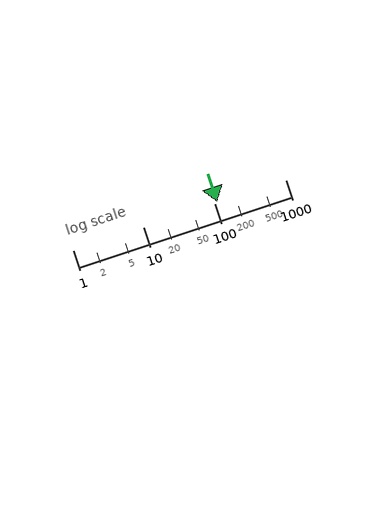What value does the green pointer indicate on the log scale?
The pointer indicates approximately 110.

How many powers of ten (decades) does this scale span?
The scale spans 3 decades, from 1 to 1000.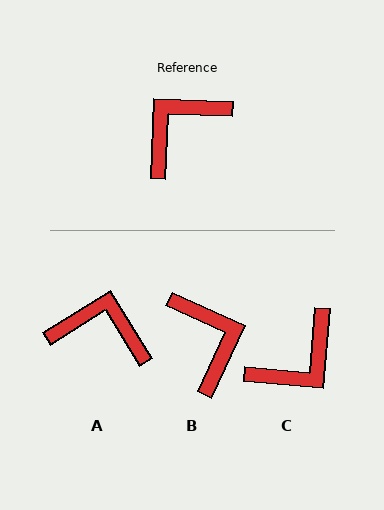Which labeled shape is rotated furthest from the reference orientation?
C, about 177 degrees away.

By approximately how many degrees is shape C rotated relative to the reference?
Approximately 177 degrees counter-clockwise.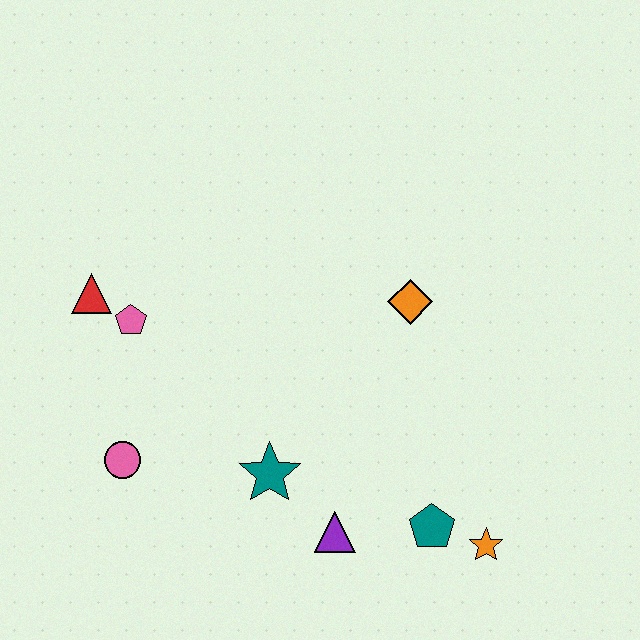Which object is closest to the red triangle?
The pink pentagon is closest to the red triangle.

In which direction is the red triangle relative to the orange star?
The red triangle is to the left of the orange star.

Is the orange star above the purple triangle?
No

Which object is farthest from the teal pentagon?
The red triangle is farthest from the teal pentagon.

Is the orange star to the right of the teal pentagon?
Yes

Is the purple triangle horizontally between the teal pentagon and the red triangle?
Yes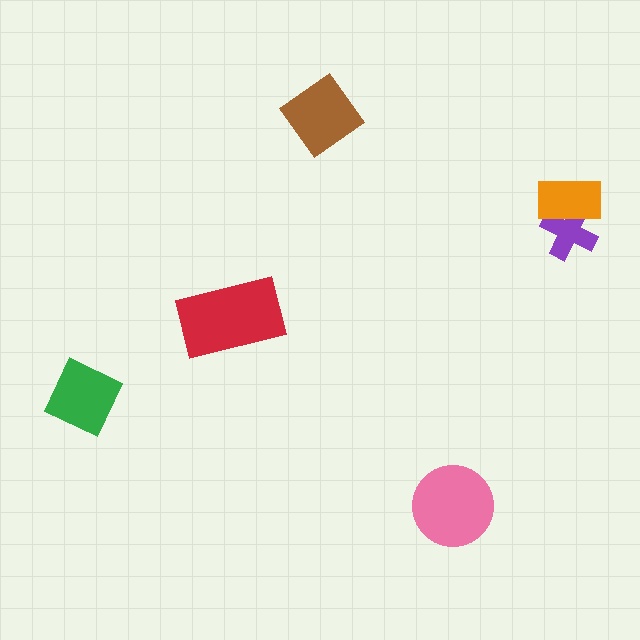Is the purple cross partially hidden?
Yes, it is partially covered by another shape.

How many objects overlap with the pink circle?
0 objects overlap with the pink circle.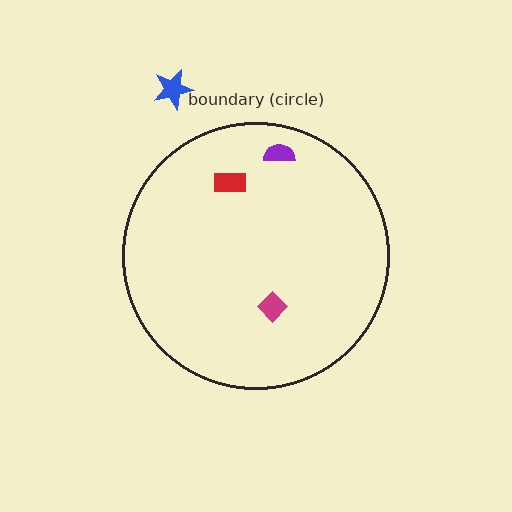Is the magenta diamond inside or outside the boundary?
Inside.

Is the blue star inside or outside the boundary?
Outside.